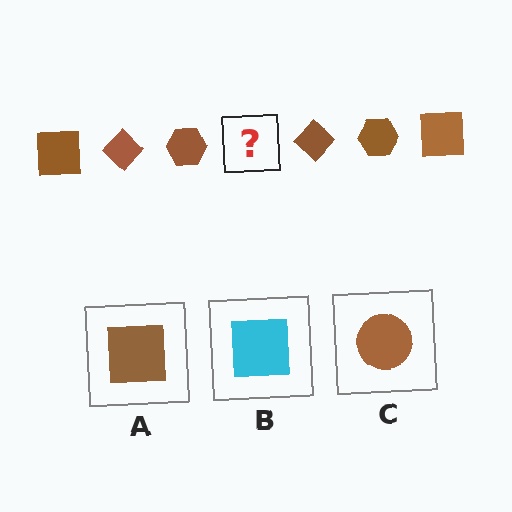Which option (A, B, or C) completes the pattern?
A.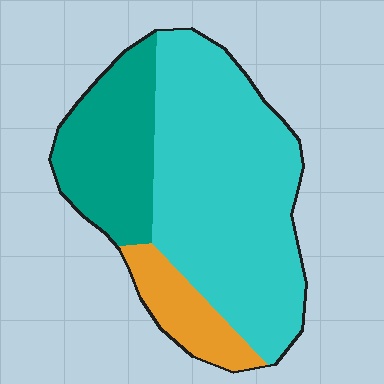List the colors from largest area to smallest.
From largest to smallest: cyan, teal, orange.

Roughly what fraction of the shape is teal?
Teal covers 26% of the shape.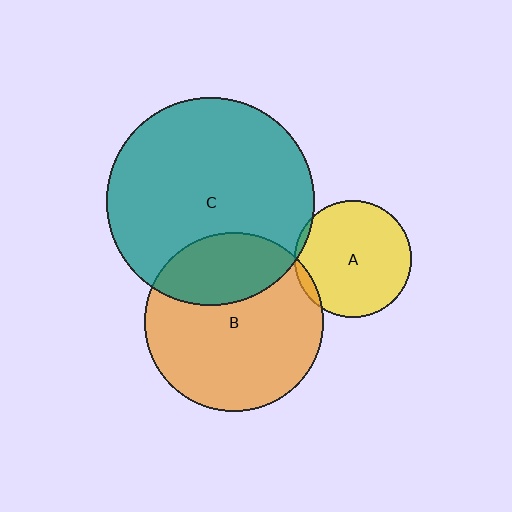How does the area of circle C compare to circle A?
Approximately 3.2 times.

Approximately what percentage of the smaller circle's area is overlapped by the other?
Approximately 5%.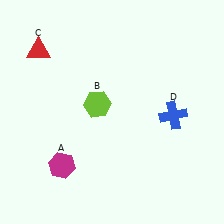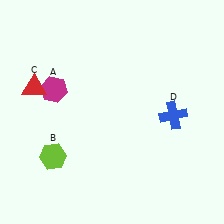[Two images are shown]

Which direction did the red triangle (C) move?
The red triangle (C) moved down.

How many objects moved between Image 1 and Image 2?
3 objects moved between the two images.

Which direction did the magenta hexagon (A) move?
The magenta hexagon (A) moved up.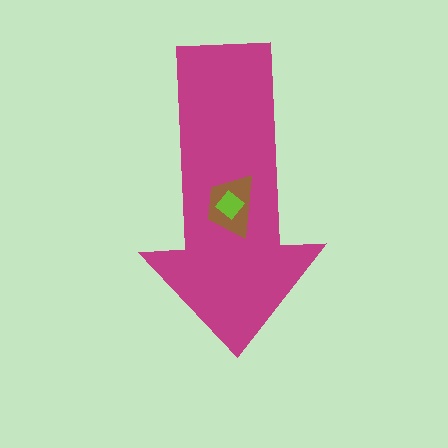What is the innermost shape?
The lime diamond.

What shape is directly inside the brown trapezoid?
The lime diamond.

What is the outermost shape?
The magenta arrow.